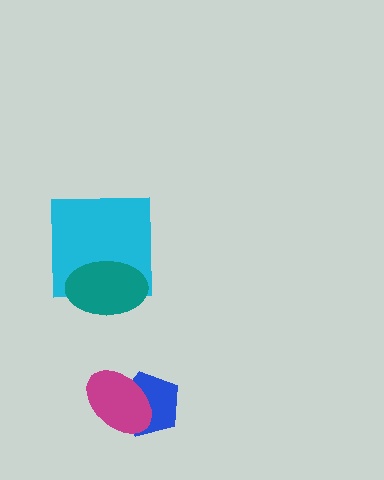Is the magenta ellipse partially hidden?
No, no other shape covers it.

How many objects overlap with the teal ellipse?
1 object overlaps with the teal ellipse.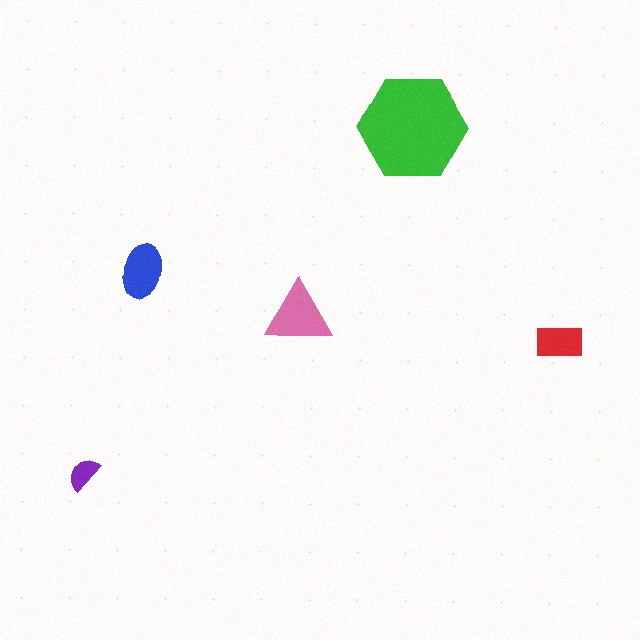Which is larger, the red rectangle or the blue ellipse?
The blue ellipse.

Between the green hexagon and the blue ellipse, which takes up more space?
The green hexagon.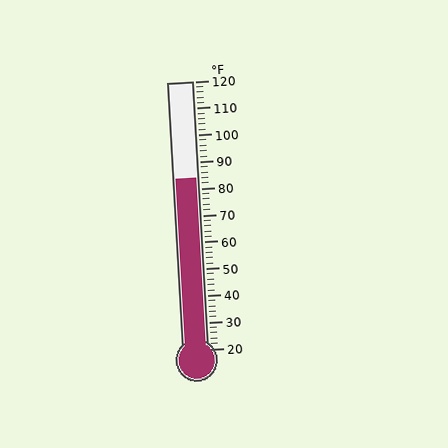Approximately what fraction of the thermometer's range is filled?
The thermometer is filled to approximately 65% of its range.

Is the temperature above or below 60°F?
The temperature is above 60°F.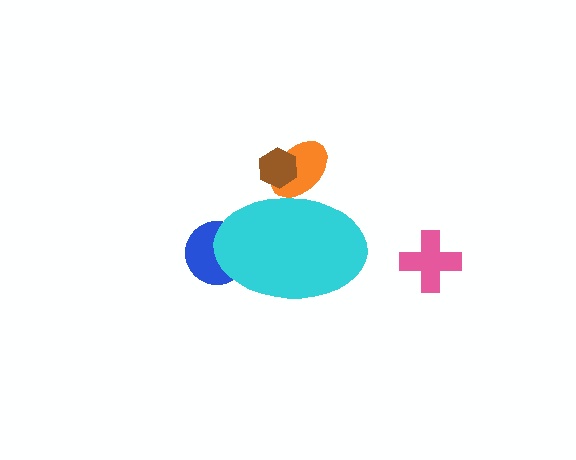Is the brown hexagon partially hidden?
Yes, the brown hexagon is partially hidden behind the cyan ellipse.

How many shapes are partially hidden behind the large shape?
3 shapes are partially hidden.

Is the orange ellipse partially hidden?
Yes, the orange ellipse is partially hidden behind the cyan ellipse.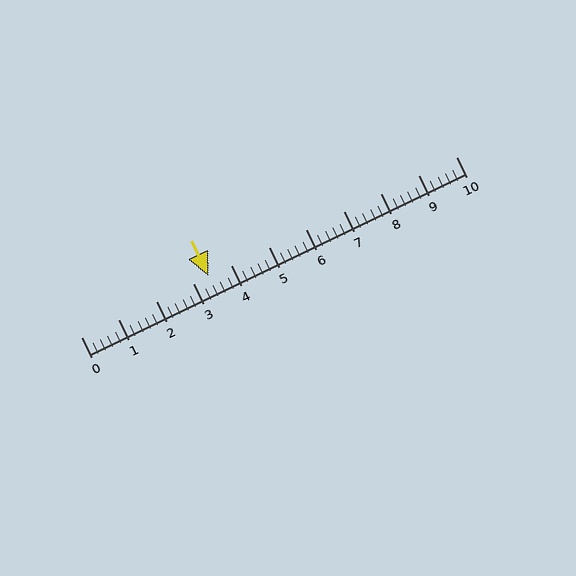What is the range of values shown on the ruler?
The ruler shows values from 0 to 10.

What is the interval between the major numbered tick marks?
The major tick marks are spaced 1 units apart.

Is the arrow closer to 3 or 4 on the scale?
The arrow is closer to 3.